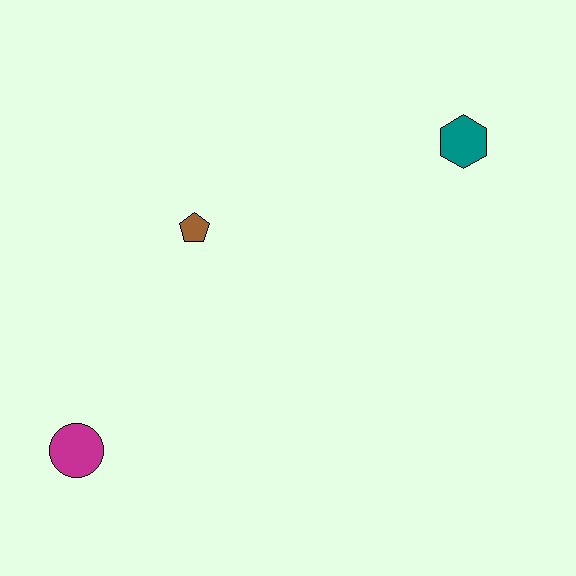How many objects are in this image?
There are 3 objects.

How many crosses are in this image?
There are no crosses.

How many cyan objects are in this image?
There are no cyan objects.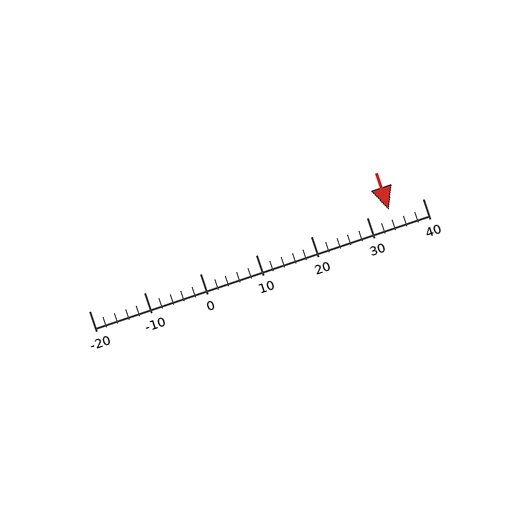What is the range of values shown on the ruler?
The ruler shows values from -20 to 40.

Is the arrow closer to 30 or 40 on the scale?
The arrow is closer to 30.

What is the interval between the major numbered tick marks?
The major tick marks are spaced 10 units apart.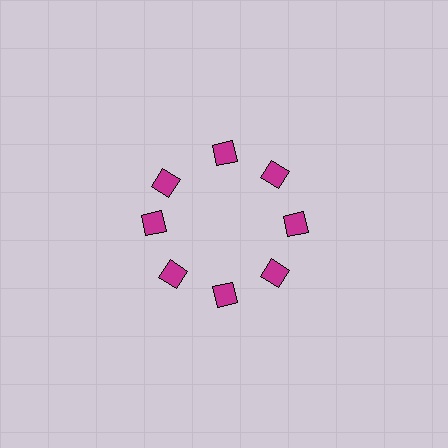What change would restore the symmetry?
The symmetry would be restored by rotating it back into even spacing with its neighbors so that all 8 squares sit at equal angles and equal distance from the center.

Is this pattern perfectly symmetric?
No. The 8 magenta squares are arranged in a ring, but one element near the 10 o'clock position is rotated out of alignment along the ring, breaking the 8-fold rotational symmetry.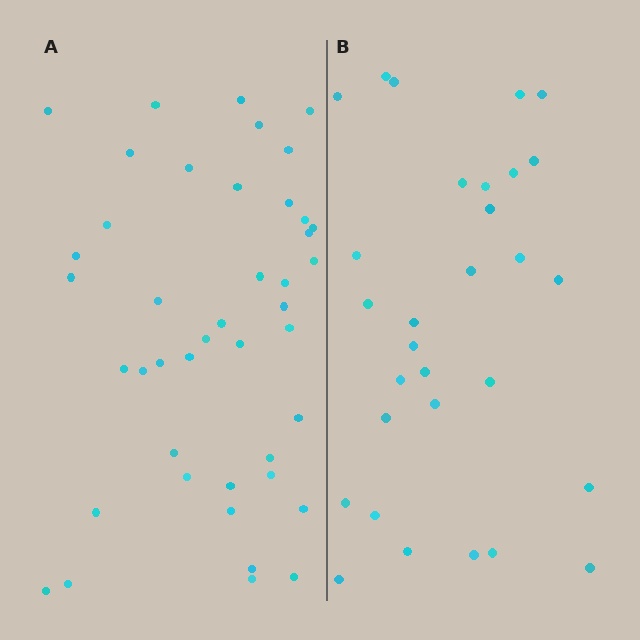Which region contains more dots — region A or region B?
Region A (the left region) has more dots.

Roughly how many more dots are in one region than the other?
Region A has approximately 15 more dots than region B.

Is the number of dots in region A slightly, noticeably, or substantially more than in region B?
Region A has noticeably more, but not dramatically so. The ratio is roughly 1.4 to 1.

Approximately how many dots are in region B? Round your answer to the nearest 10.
About 30 dots.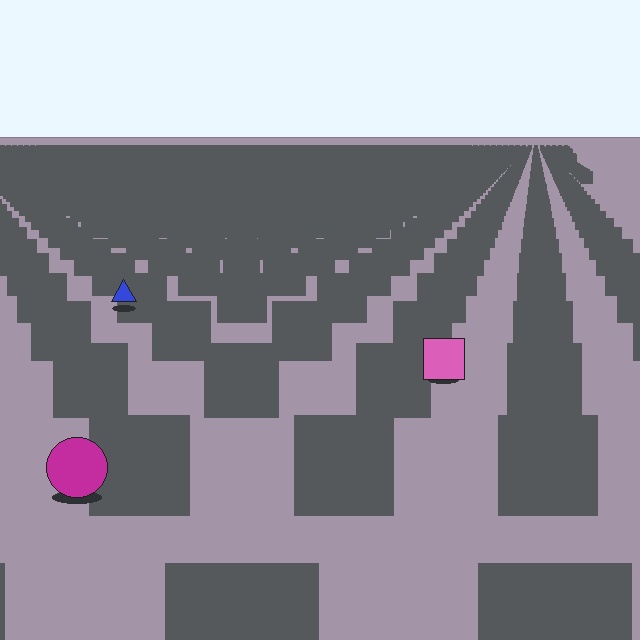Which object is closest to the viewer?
The magenta circle is closest. The texture marks near it are larger and more spread out.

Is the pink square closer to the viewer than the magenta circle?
No. The magenta circle is closer — you can tell from the texture gradient: the ground texture is coarser near it.